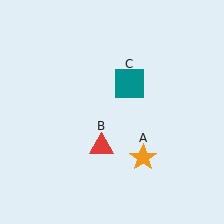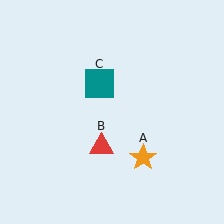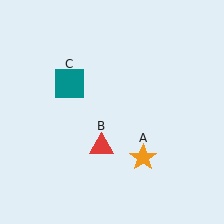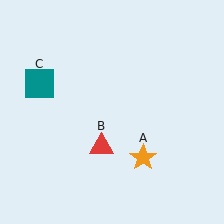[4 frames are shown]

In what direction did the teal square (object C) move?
The teal square (object C) moved left.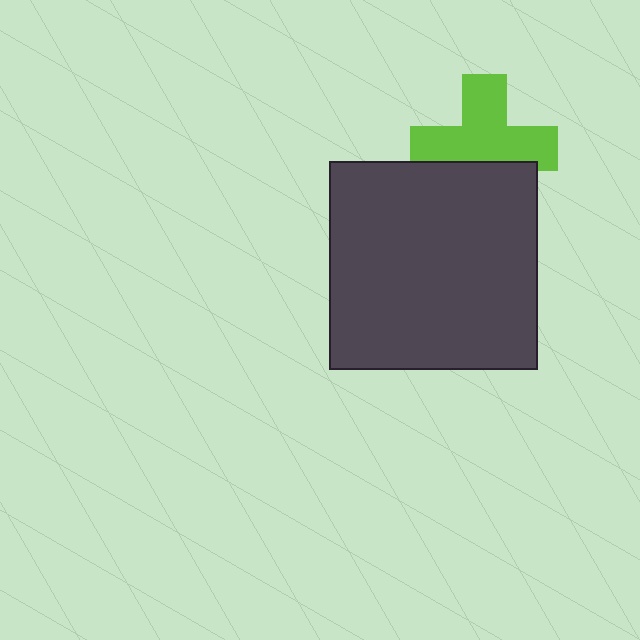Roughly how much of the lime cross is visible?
Most of it is visible (roughly 69%).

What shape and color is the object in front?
The object in front is a dark gray square.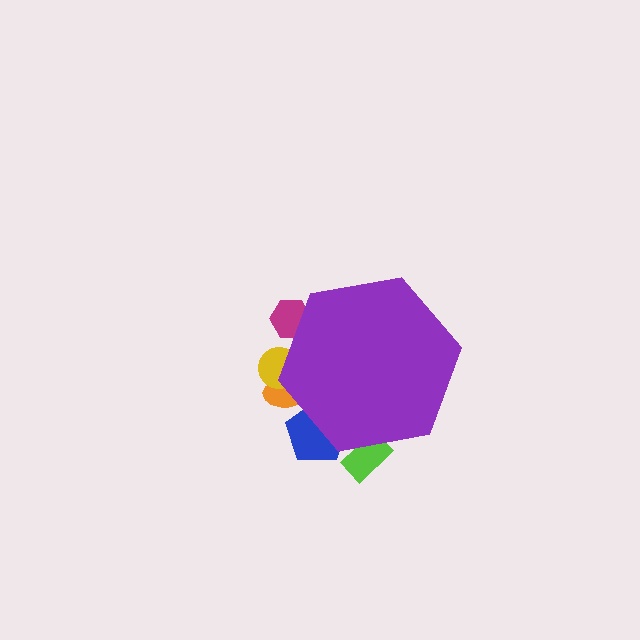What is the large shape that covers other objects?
A purple hexagon.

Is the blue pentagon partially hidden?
Yes, the blue pentagon is partially hidden behind the purple hexagon.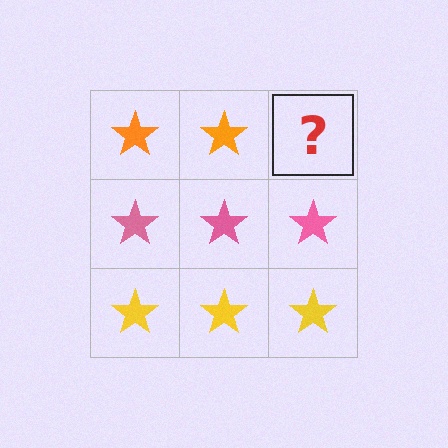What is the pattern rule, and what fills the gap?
The rule is that each row has a consistent color. The gap should be filled with an orange star.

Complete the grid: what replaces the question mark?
The question mark should be replaced with an orange star.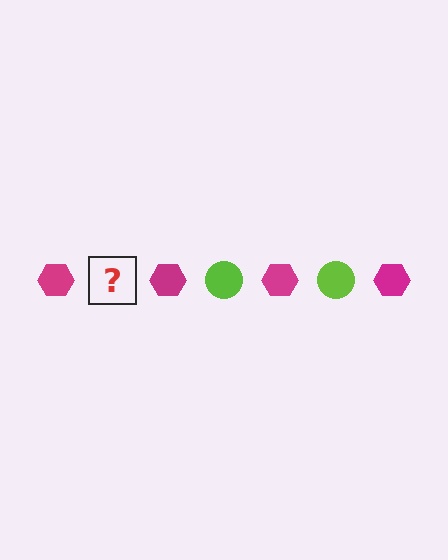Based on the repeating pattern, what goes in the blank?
The blank should be a lime circle.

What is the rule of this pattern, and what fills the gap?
The rule is that the pattern alternates between magenta hexagon and lime circle. The gap should be filled with a lime circle.